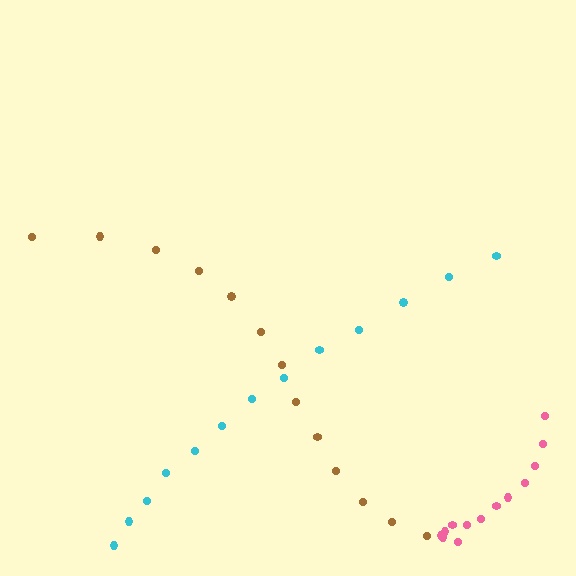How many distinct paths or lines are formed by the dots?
There are 3 distinct paths.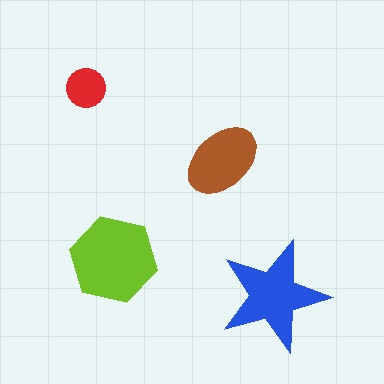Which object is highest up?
The red circle is topmost.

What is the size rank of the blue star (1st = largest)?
2nd.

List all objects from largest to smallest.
The lime hexagon, the blue star, the brown ellipse, the red circle.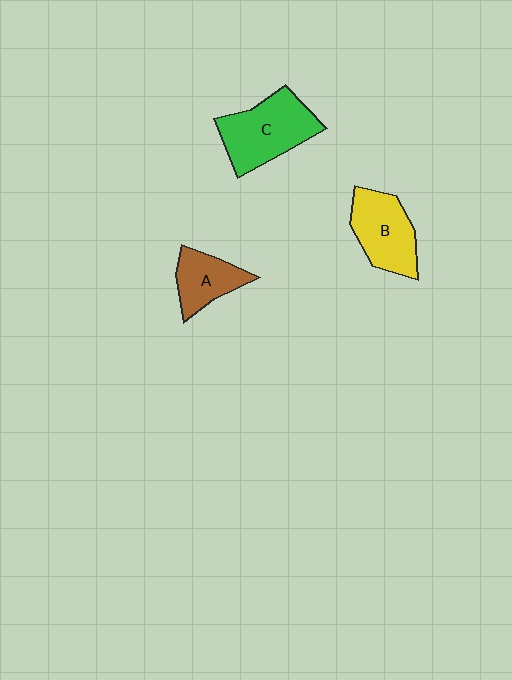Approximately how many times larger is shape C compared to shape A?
Approximately 1.7 times.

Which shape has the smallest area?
Shape A (brown).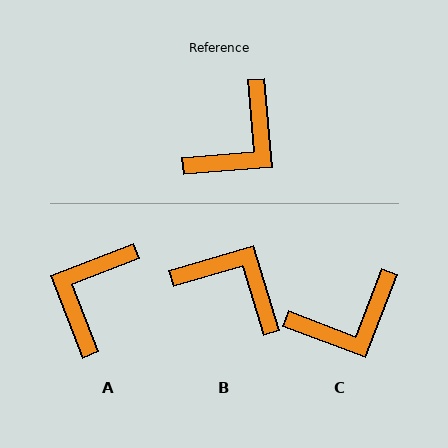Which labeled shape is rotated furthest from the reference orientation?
A, about 164 degrees away.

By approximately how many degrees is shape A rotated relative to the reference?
Approximately 164 degrees clockwise.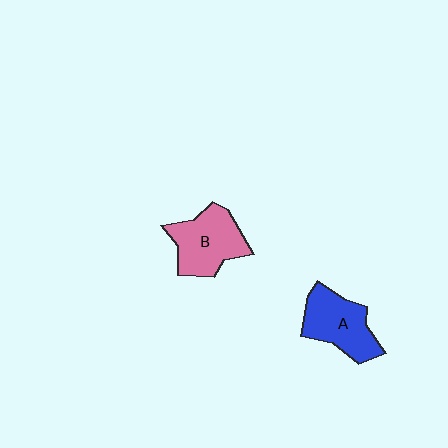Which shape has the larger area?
Shape B (pink).